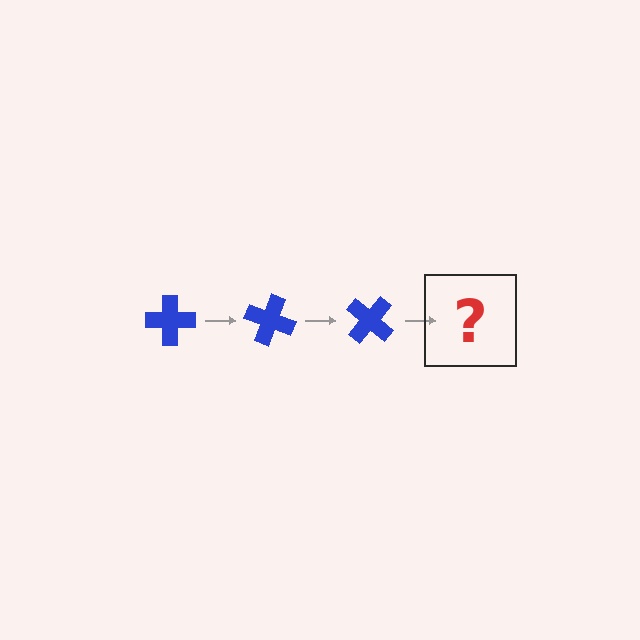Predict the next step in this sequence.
The next step is a blue cross rotated 60 degrees.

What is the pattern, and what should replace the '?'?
The pattern is that the cross rotates 20 degrees each step. The '?' should be a blue cross rotated 60 degrees.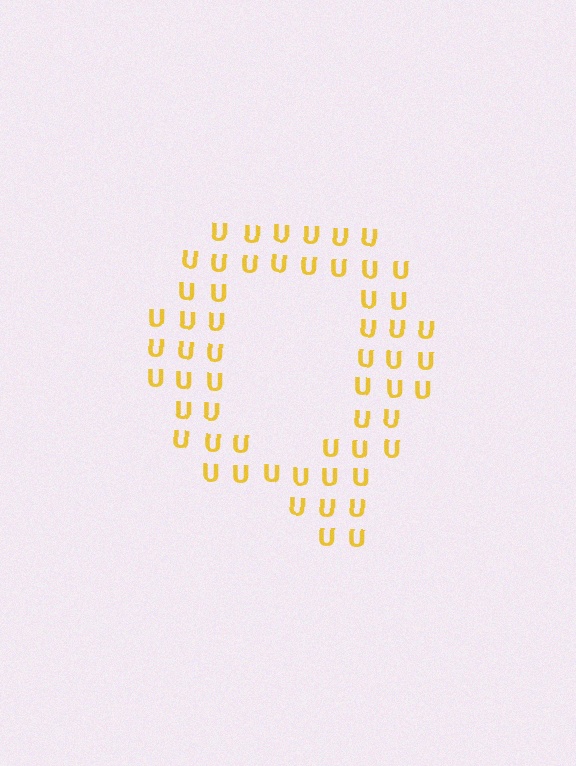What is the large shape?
The large shape is the letter Q.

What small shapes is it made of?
It is made of small letter U's.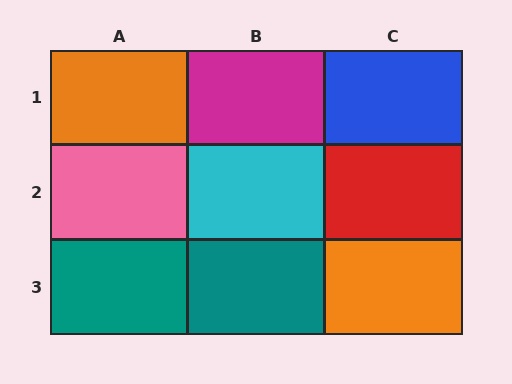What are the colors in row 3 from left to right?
Teal, teal, orange.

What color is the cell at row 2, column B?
Cyan.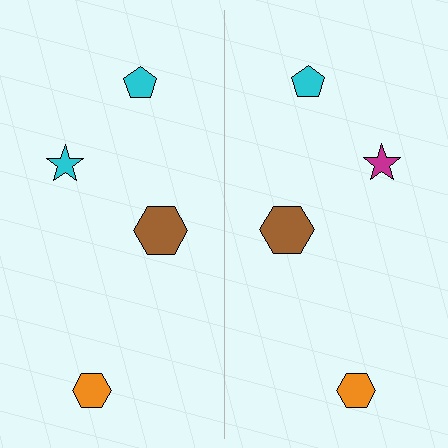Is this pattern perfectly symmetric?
No, the pattern is not perfectly symmetric. The magenta star on the right side breaks the symmetry — its mirror counterpart is cyan.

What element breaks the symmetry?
The magenta star on the right side breaks the symmetry — its mirror counterpart is cyan.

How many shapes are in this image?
There are 8 shapes in this image.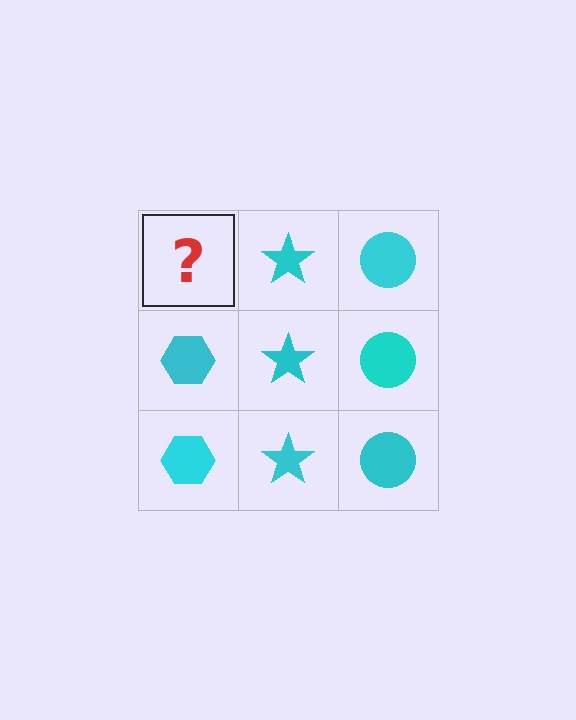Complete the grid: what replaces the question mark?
The question mark should be replaced with a cyan hexagon.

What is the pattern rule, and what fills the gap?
The rule is that each column has a consistent shape. The gap should be filled with a cyan hexagon.